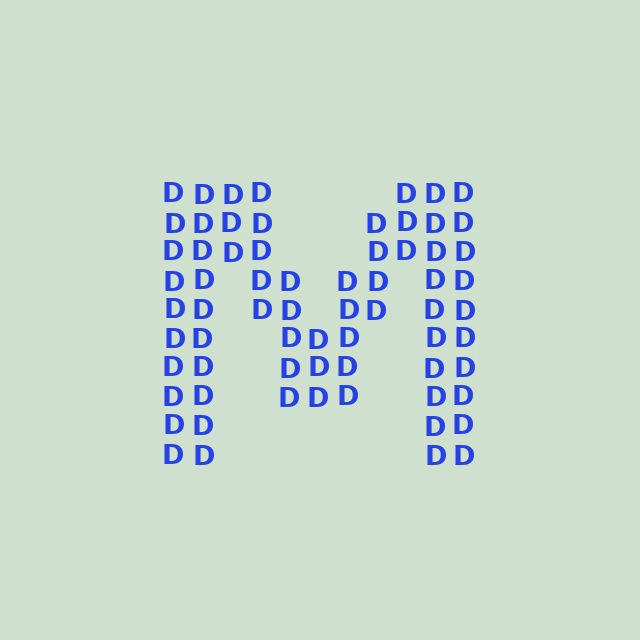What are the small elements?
The small elements are letter D's.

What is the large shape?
The large shape is the letter M.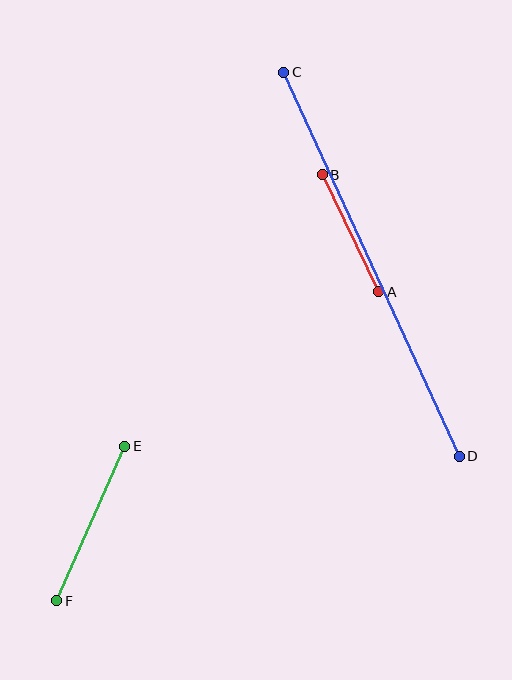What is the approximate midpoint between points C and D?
The midpoint is at approximately (371, 264) pixels.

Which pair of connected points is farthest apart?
Points C and D are farthest apart.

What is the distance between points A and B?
The distance is approximately 130 pixels.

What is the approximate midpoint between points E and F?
The midpoint is at approximately (91, 524) pixels.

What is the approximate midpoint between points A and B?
The midpoint is at approximately (351, 233) pixels.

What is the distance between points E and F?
The distance is approximately 169 pixels.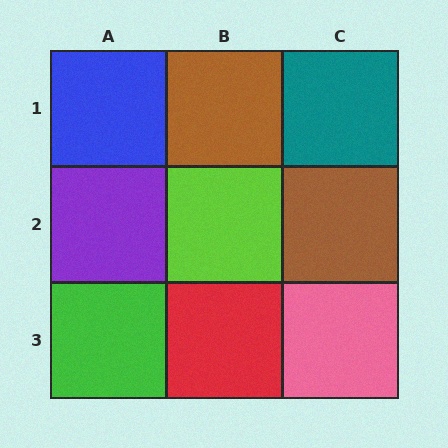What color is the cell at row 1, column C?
Teal.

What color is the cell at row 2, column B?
Lime.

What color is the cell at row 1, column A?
Blue.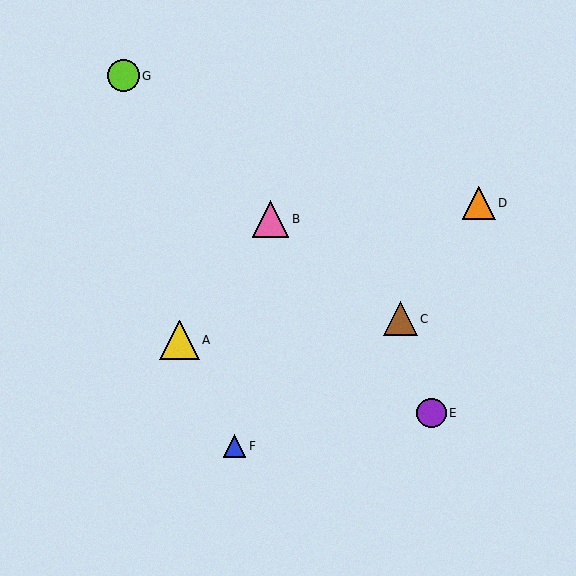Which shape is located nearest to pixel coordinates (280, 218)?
The pink triangle (labeled B) at (271, 219) is nearest to that location.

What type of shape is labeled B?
Shape B is a pink triangle.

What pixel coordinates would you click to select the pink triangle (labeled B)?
Click at (271, 219) to select the pink triangle B.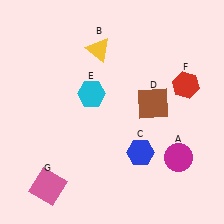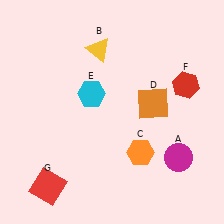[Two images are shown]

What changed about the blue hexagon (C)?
In Image 1, C is blue. In Image 2, it changed to orange.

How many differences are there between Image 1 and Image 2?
There are 3 differences between the two images.